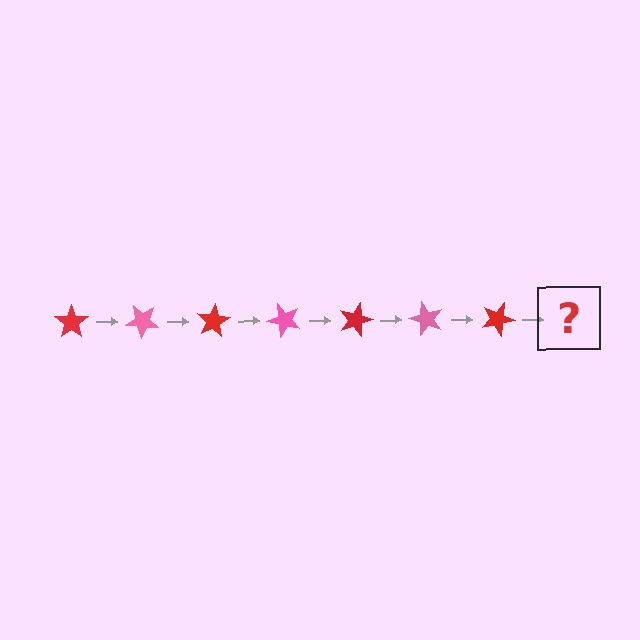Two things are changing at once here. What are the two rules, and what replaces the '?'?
The two rules are that it rotates 40 degrees each step and the color cycles through red and pink. The '?' should be a pink star, rotated 280 degrees from the start.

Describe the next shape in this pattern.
It should be a pink star, rotated 280 degrees from the start.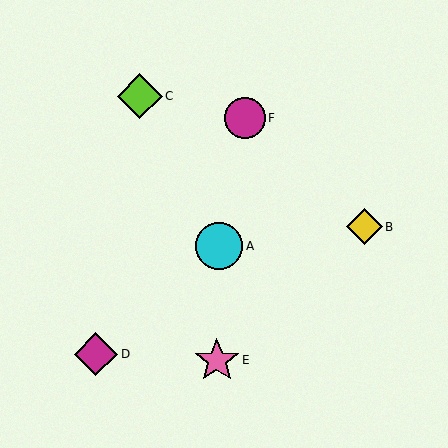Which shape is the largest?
The cyan circle (labeled A) is the largest.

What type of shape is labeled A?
Shape A is a cyan circle.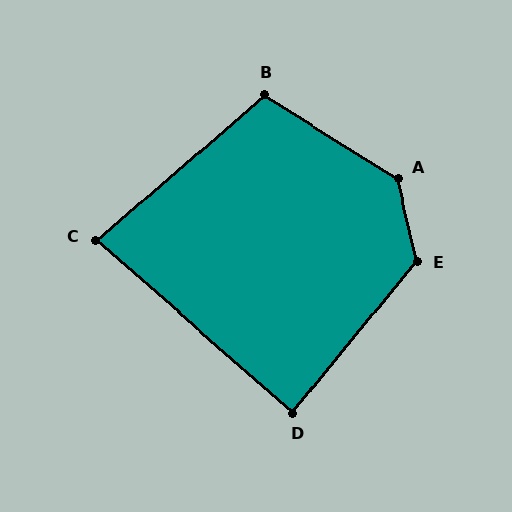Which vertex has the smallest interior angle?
C, at approximately 82 degrees.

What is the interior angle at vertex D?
Approximately 88 degrees (approximately right).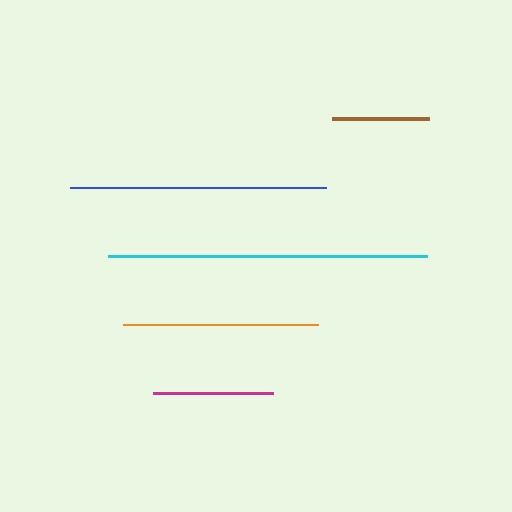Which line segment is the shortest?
The brown line is the shortest at approximately 97 pixels.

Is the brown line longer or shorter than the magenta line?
The magenta line is longer than the brown line.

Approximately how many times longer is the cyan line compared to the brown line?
The cyan line is approximately 3.3 times the length of the brown line.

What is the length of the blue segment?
The blue segment is approximately 256 pixels long.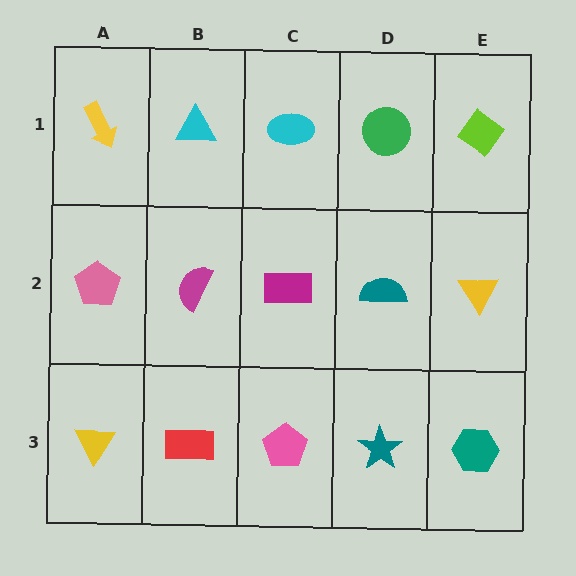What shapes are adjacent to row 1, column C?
A magenta rectangle (row 2, column C), a cyan triangle (row 1, column B), a green circle (row 1, column D).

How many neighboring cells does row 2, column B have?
4.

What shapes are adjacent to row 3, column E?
A yellow triangle (row 2, column E), a teal star (row 3, column D).